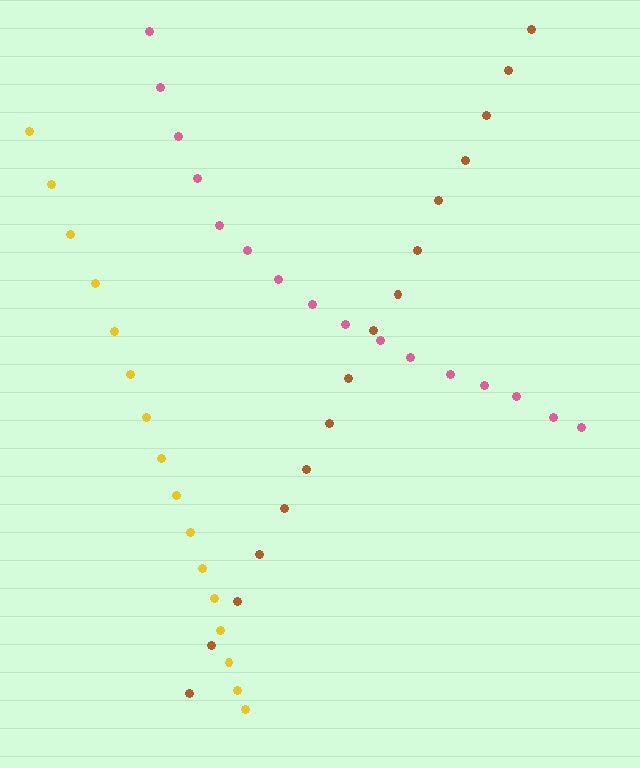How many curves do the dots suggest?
There are 3 distinct paths.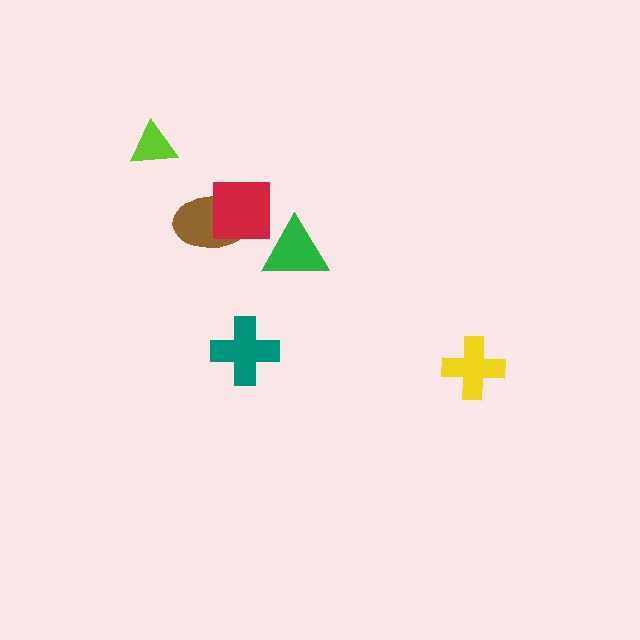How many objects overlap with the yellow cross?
0 objects overlap with the yellow cross.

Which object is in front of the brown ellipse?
The red square is in front of the brown ellipse.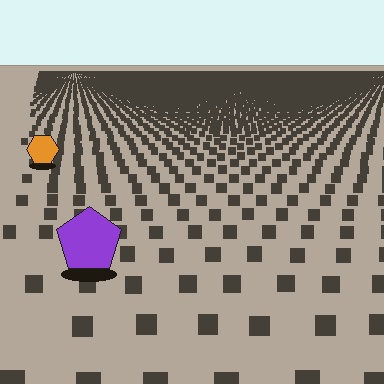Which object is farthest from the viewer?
The orange hexagon is farthest from the viewer. It appears smaller and the ground texture around it is denser.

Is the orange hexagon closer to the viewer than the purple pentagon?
No. The purple pentagon is closer — you can tell from the texture gradient: the ground texture is coarser near it.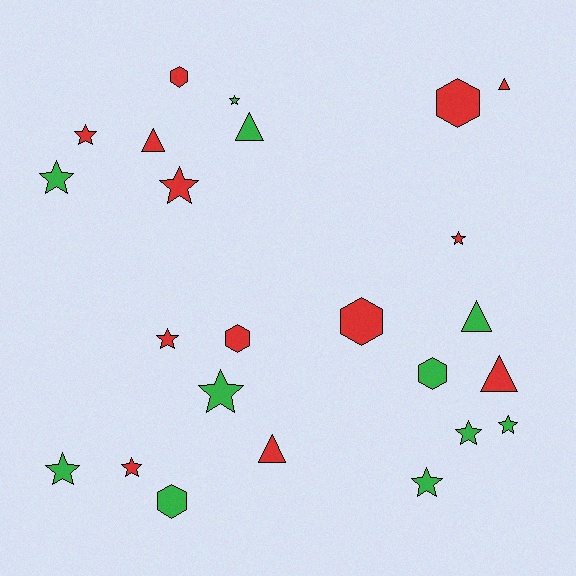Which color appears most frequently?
Red, with 13 objects.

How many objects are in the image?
There are 24 objects.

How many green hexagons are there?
There are 2 green hexagons.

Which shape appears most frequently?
Star, with 12 objects.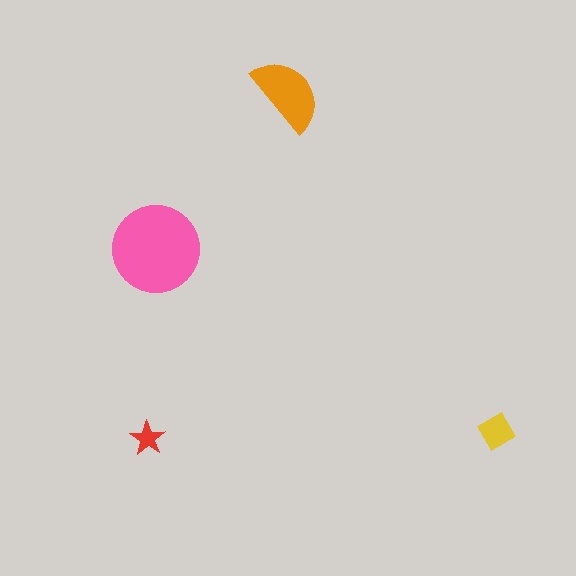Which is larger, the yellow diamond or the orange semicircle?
The orange semicircle.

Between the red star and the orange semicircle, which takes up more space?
The orange semicircle.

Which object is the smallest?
The red star.